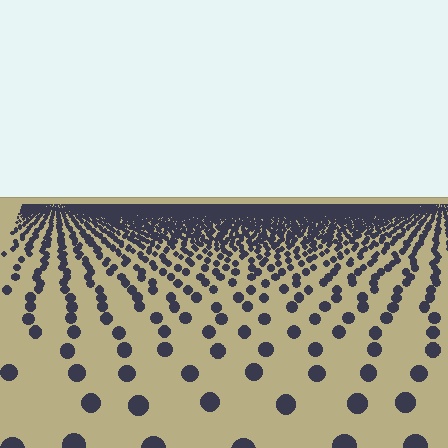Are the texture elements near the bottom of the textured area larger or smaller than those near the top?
Larger. Near the bottom, elements are closer to the viewer and appear at a bigger on-screen size.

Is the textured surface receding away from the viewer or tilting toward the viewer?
The surface is receding away from the viewer. Texture elements get smaller and denser toward the top.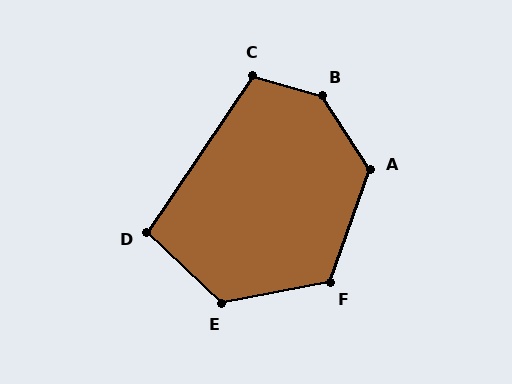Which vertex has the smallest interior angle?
D, at approximately 99 degrees.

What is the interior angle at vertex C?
Approximately 107 degrees (obtuse).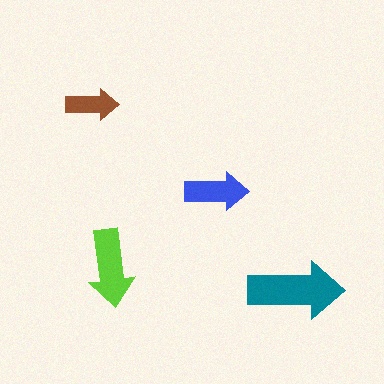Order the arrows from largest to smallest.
the teal one, the lime one, the blue one, the brown one.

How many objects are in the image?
There are 4 objects in the image.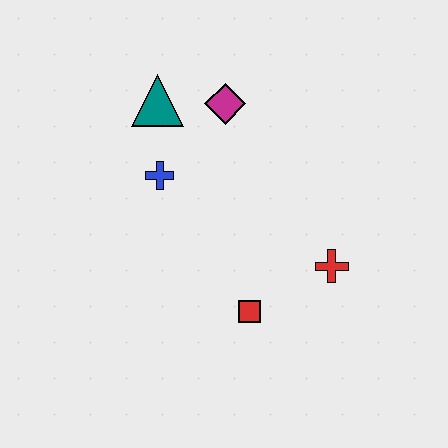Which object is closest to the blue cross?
The teal triangle is closest to the blue cross.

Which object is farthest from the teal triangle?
The red cross is farthest from the teal triangle.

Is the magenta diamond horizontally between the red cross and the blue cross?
Yes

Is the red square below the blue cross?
Yes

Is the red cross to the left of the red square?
No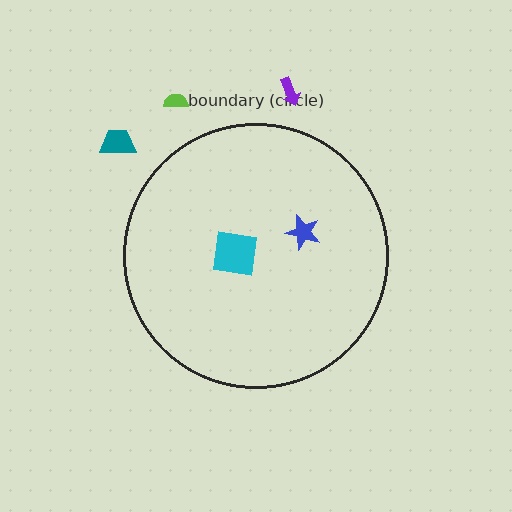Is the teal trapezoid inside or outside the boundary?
Outside.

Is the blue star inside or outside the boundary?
Inside.